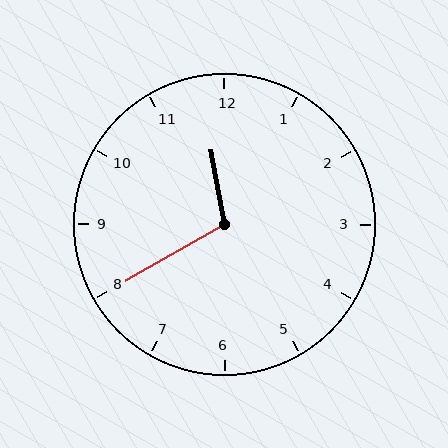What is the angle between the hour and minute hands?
Approximately 110 degrees.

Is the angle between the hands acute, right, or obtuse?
It is obtuse.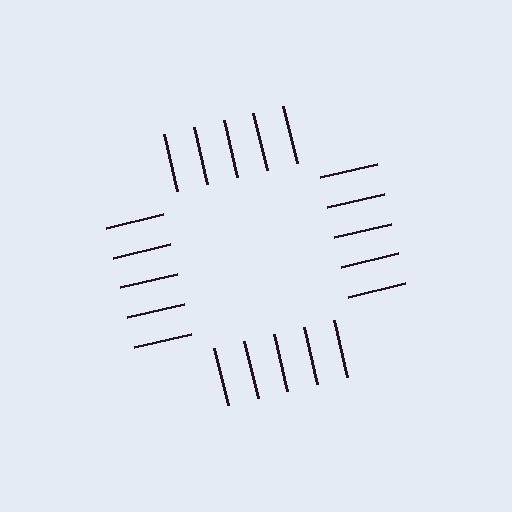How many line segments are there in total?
20 — 5 along each of the 4 edges.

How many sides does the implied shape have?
4 sides — the line-ends trace a square.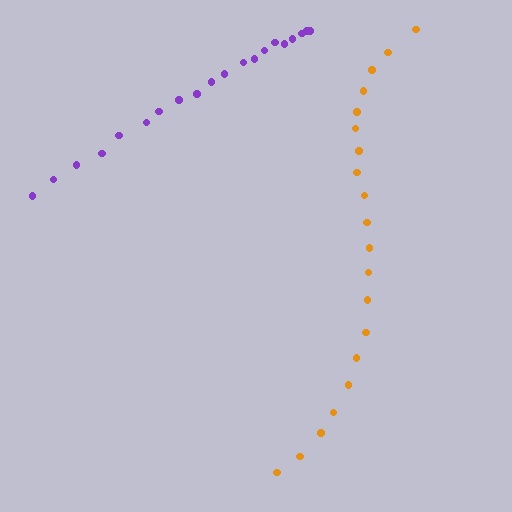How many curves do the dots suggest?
There are 2 distinct paths.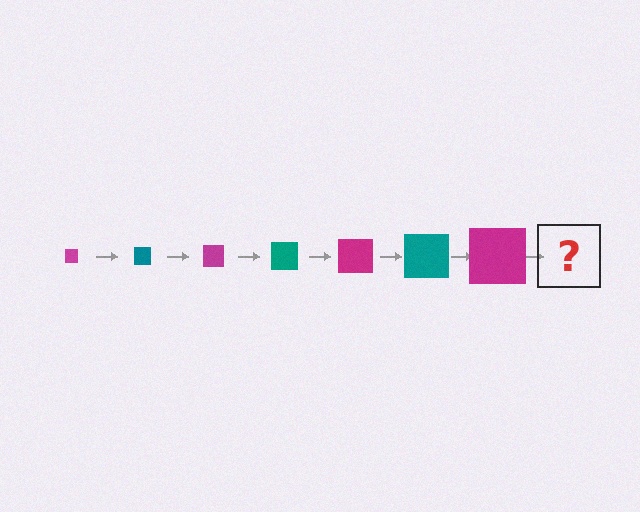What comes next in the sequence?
The next element should be a teal square, larger than the previous one.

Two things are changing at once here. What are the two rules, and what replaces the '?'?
The two rules are that the square grows larger each step and the color cycles through magenta and teal. The '?' should be a teal square, larger than the previous one.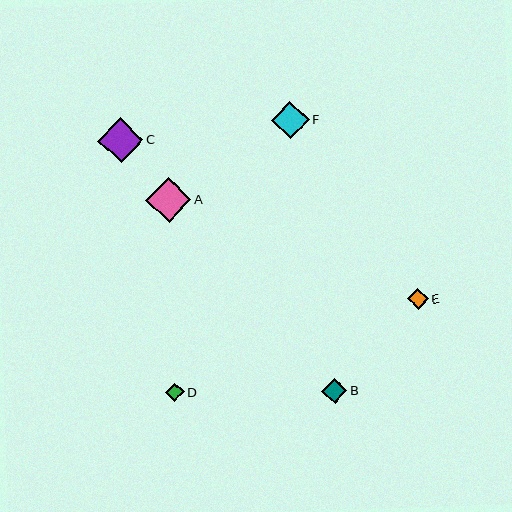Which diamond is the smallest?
Diamond D is the smallest with a size of approximately 18 pixels.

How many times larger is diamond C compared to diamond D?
Diamond C is approximately 2.4 times the size of diamond D.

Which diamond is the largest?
Diamond C is the largest with a size of approximately 45 pixels.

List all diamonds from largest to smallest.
From largest to smallest: C, A, F, B, E, D.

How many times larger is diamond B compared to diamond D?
Diamond B is approximately 1.4 times the size of diamond D.